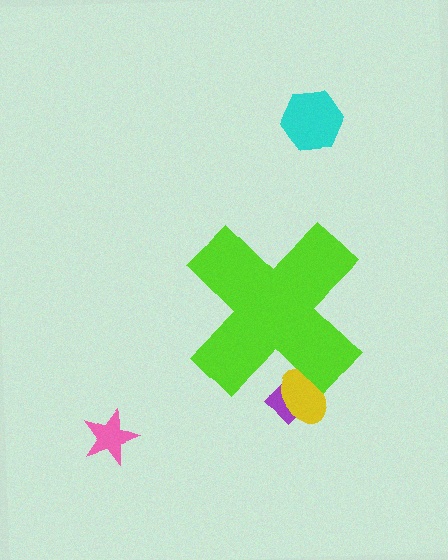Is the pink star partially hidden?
No, the pink star is fully visible.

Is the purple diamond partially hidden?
Yes, the purple diamond is partially hidden behind the lime cross.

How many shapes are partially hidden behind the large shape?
2 shapes are partially hidden.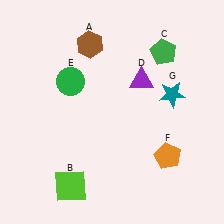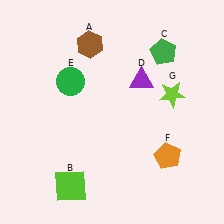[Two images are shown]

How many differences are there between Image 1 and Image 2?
There is 1 difference between the two images.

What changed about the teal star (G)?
In Image 1, G is teal. In Image 2, it changed to lime.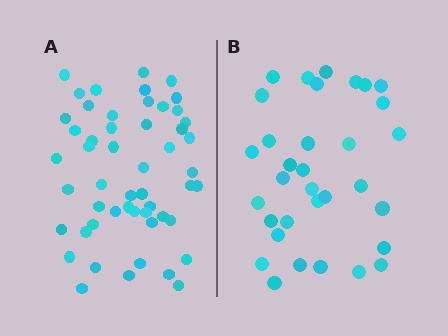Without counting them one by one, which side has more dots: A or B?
Region A (the left region) has more dots.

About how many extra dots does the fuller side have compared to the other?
Region A has approximately 20 more dots than region B.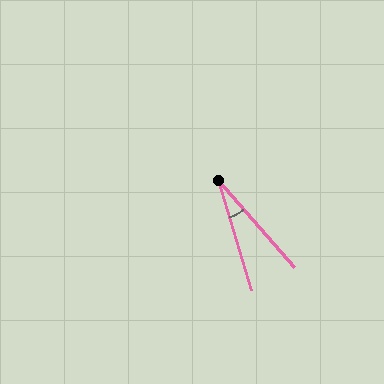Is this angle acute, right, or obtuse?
It is acute.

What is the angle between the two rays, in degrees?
Approximately 25 degrees.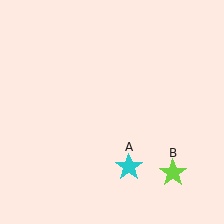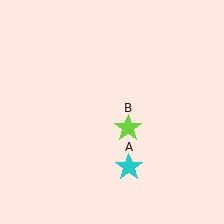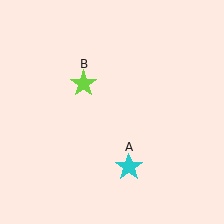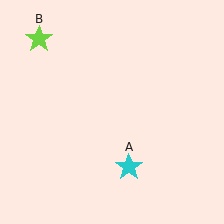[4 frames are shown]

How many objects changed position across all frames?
1 object changed position: lime star (object B).